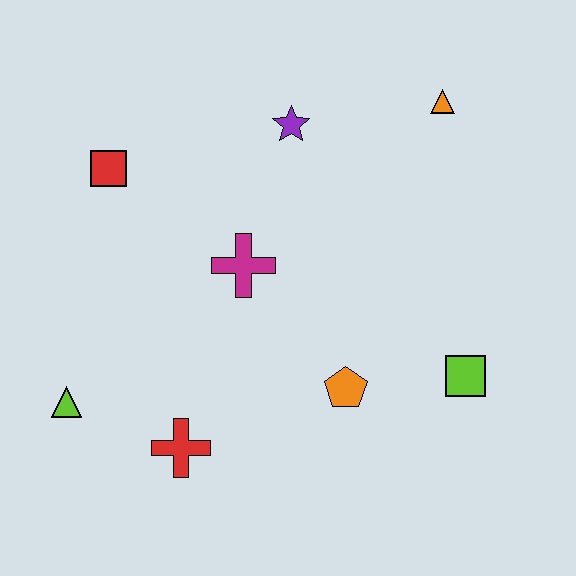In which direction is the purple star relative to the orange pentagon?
The purple star is above the orange pentagon.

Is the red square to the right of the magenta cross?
No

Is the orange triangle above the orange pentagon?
Yes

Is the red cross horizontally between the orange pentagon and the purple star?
No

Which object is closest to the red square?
The magenta cross is closest to the red square.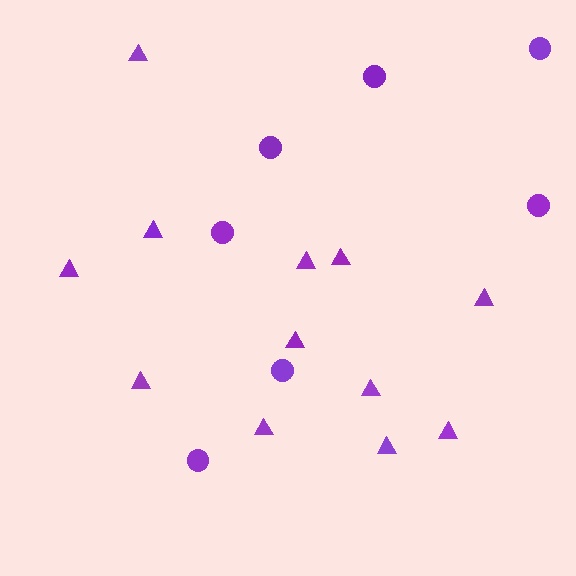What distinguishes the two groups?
There are 2 groups: one group of circles (7) and one group of triangles (12).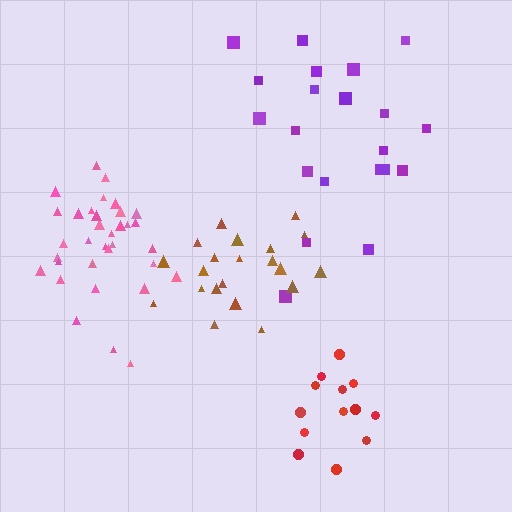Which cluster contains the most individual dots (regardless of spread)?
Pink (34).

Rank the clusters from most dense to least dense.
pink, brown, red, purple.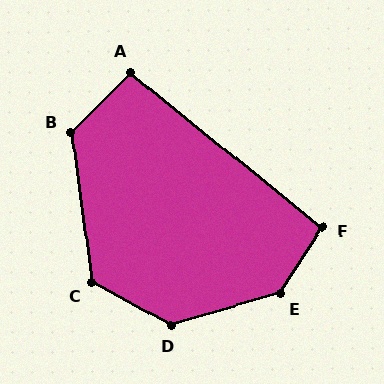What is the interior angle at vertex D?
Approximately 135 degrees (obtuse).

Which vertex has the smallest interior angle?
A, at approximately 96 degrees.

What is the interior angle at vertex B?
Approximately 128 degrees (obtuse).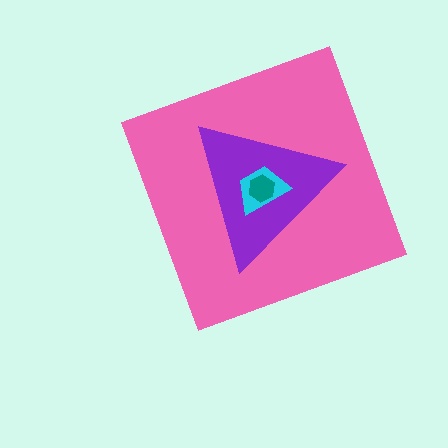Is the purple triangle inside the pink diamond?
Yes.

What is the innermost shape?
The teal hexagon.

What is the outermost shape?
The pink diamond.